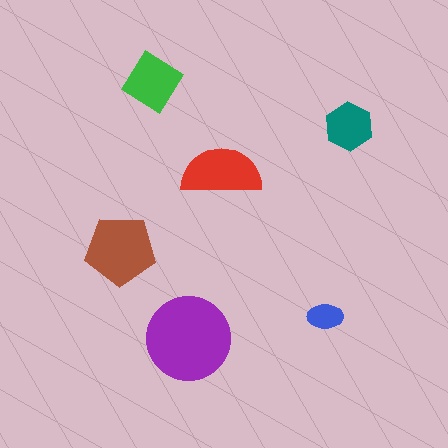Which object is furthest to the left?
The brown pentagon is leftmost.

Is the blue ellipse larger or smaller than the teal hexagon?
Smaller.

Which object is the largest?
The purple circle.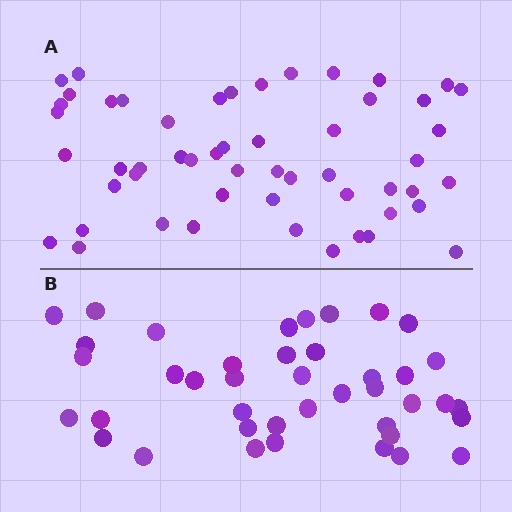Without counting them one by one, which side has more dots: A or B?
Region A (the top region) has more dots.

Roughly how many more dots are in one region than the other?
Region A has roughly 12 or so more dots than region B.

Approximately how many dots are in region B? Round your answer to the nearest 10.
About 40 dots. (The exact count is 41, which rounds to 40.)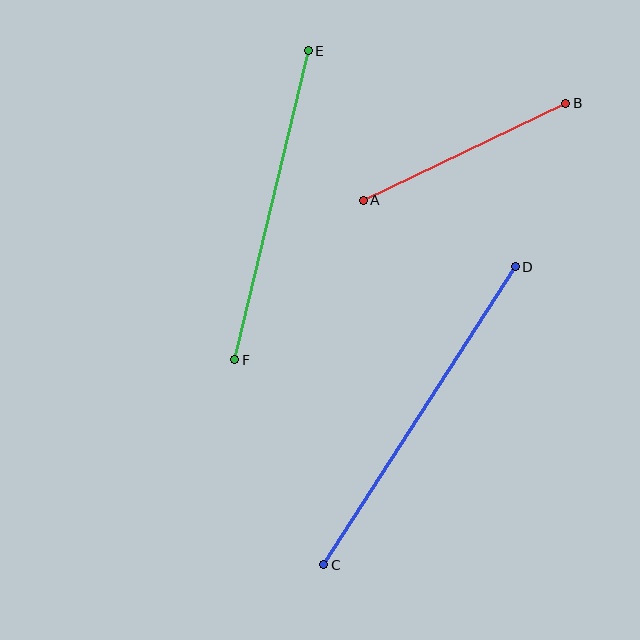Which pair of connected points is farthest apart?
Points C and D are farthest apart.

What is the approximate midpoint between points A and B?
The midpoint is at approximately (465, 152) pixels.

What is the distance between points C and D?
The distance is approximately 354 pixels.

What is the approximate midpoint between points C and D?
The midpoint is at approximately (419, 416) pixels.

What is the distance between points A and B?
The distance is approximately 224 pixels.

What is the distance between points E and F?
The distance is approximately 317 pixels.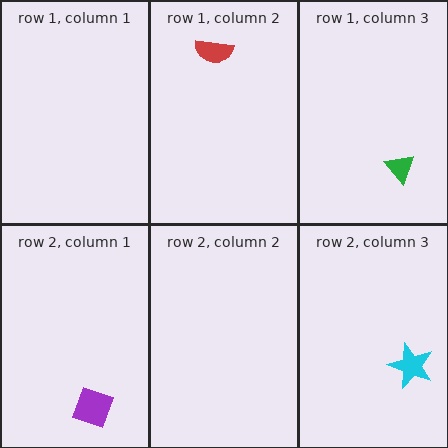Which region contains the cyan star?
The row 2, column 3 region.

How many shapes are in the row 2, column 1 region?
1.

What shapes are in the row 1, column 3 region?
The green triangle.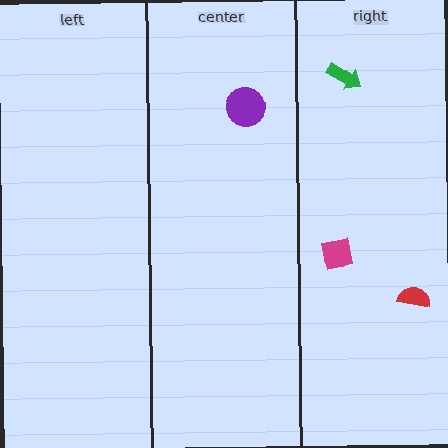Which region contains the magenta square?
The right region.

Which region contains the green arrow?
The right region.